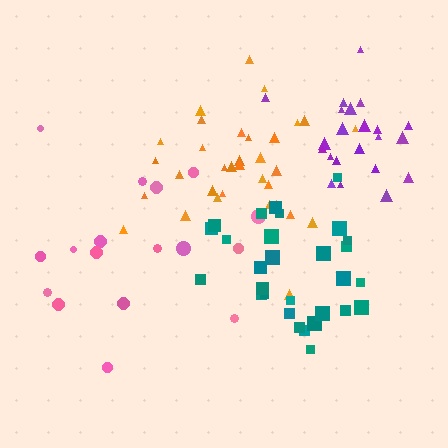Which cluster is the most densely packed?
Purple.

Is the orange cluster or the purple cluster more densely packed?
Purple.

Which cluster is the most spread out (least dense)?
Pink.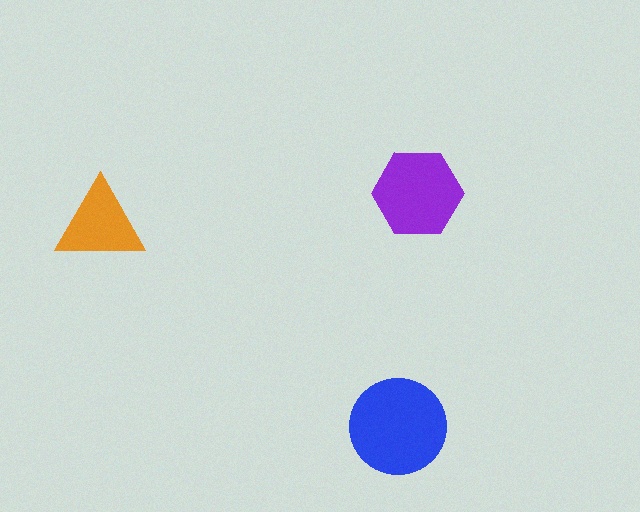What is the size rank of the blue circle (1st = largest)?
1st.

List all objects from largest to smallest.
The blue circle, the purple hexagon, the orange triangle.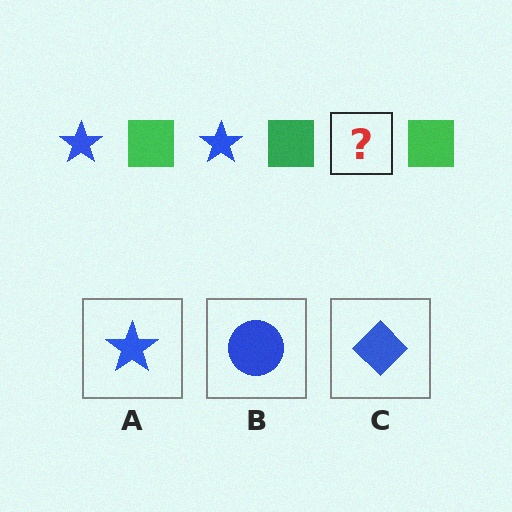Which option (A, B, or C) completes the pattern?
A.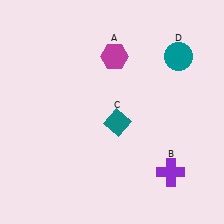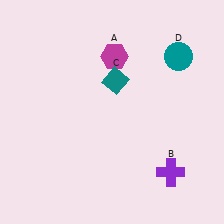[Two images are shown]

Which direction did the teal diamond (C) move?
The teal diamond (C) moved up.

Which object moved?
The teal diamond (C) moved up.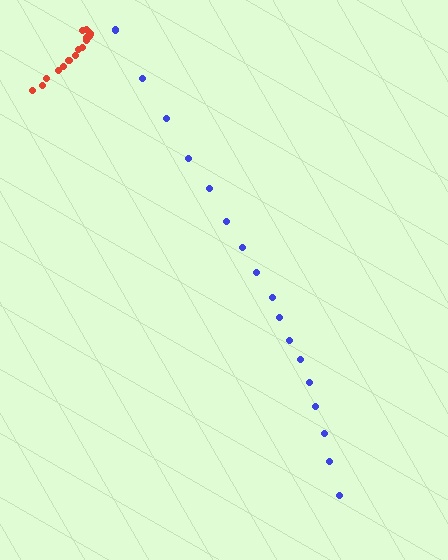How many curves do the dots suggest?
There are 2 distinct paths.